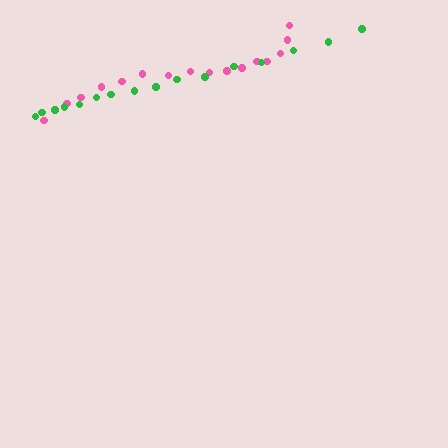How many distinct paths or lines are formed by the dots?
There are 2 distinct paths.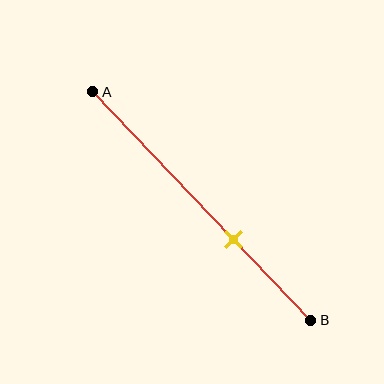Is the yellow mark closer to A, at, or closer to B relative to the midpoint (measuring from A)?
The yellow mark is closer to point B than the midpoint of segment AB.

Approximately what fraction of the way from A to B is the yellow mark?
The yellow mark is approximately 65% of the way from A to B.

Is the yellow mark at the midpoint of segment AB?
No, the mark is at about 65% from A, not at the 50% midpoint.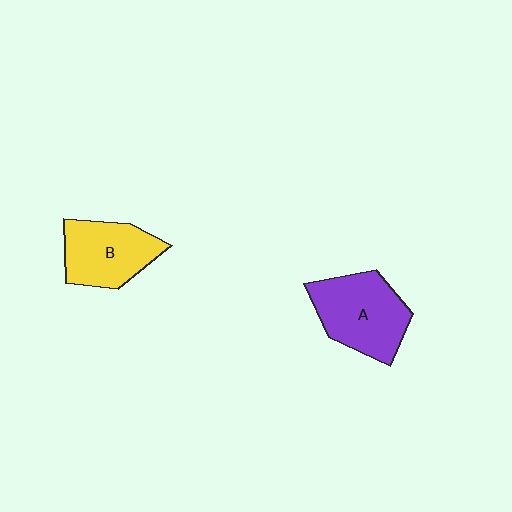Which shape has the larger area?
Shape A (purple).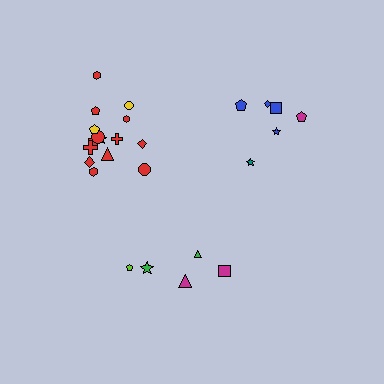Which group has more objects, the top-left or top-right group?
The top-left group.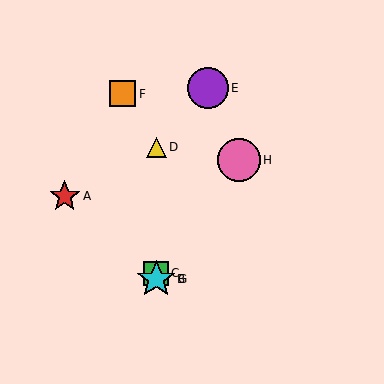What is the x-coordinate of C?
Object C is at x≈156.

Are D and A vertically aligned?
No, D is at x≈156 and A is at x≈65.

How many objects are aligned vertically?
4 objects (B, C, D, G) are aligned vertically.